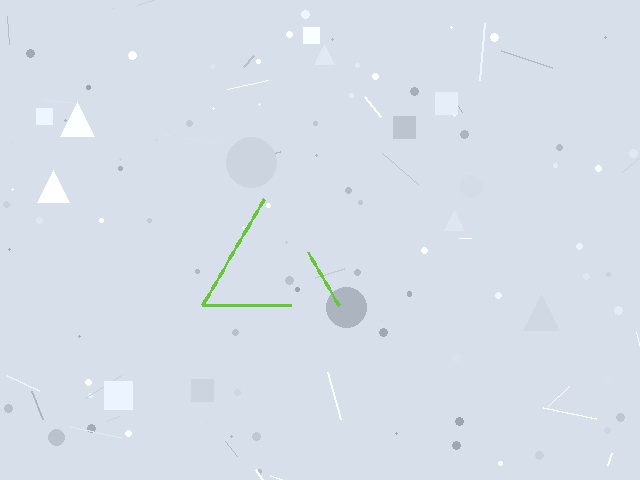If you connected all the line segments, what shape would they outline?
They would outline a triangle.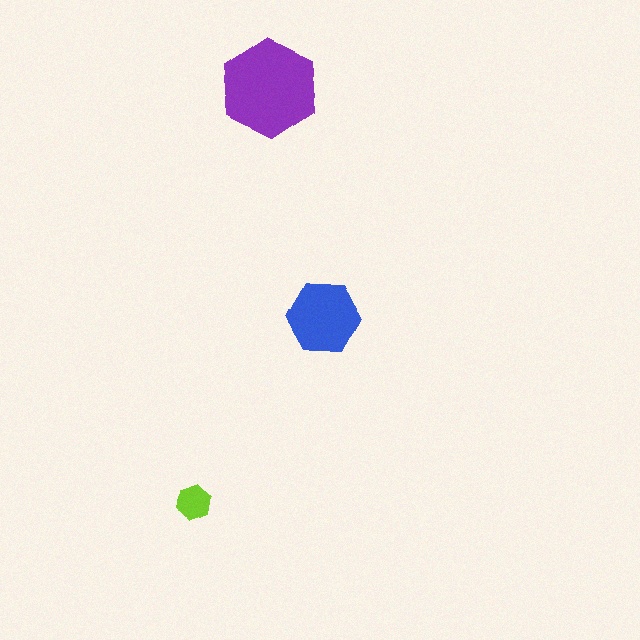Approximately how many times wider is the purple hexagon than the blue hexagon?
About 1.5 times wider.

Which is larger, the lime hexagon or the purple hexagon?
The purple one.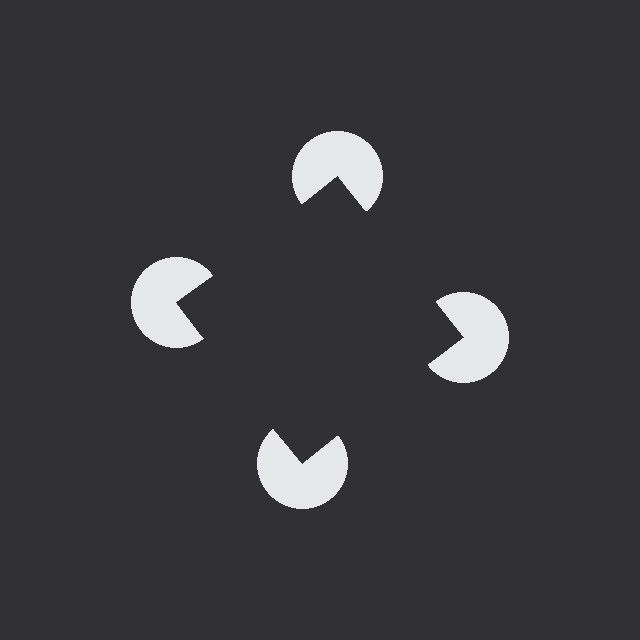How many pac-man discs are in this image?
There are 4 — one at each vertex of the illusory square.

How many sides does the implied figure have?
4 sides.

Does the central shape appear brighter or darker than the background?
It typically appears slightly darker than the background, even though no actual brightness change is drawn.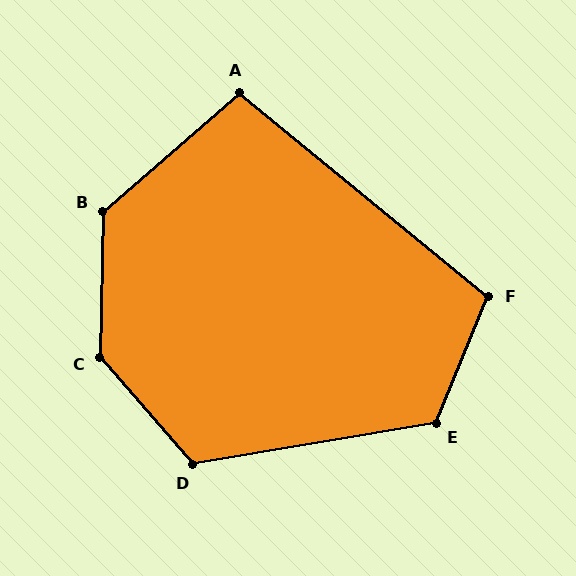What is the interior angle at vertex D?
Approximately 121 degrees (obtuse).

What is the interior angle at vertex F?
Approximately 107 degrees (obtuse).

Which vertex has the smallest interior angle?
A, at approximately 100 degrees.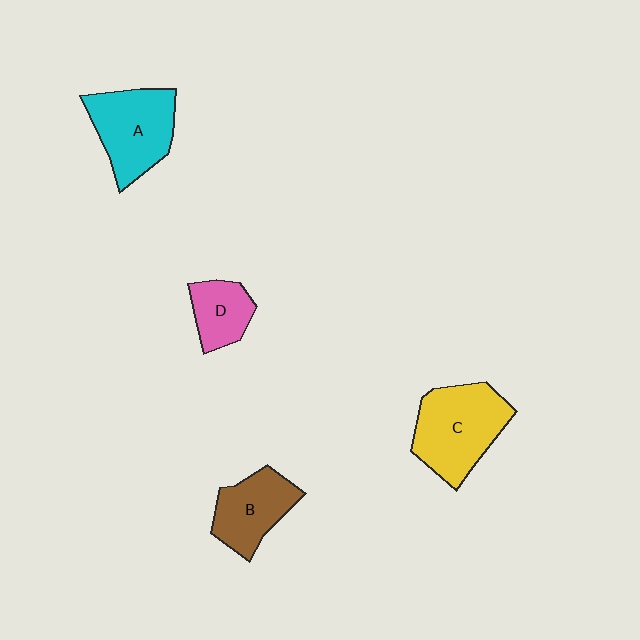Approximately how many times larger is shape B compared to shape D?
Approximately 1.4 times.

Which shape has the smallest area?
Shape D (pink).